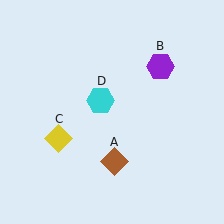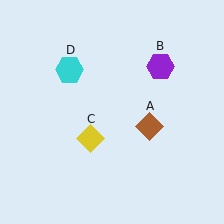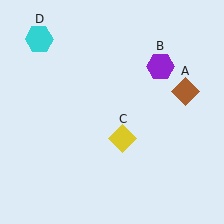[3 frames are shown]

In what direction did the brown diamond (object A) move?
The brown diamond (object A) moved up and to the right.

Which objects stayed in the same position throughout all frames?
Purple hexagon (object B) remained stationary.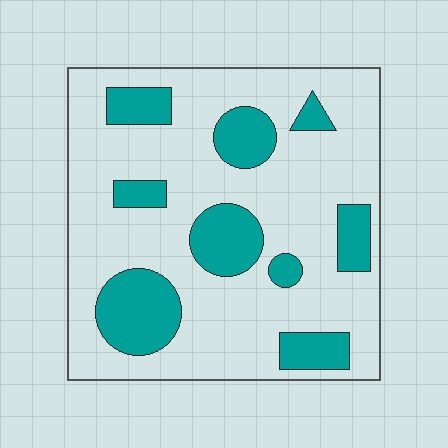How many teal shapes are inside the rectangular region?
9.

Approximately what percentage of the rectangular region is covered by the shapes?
Approximately 25%.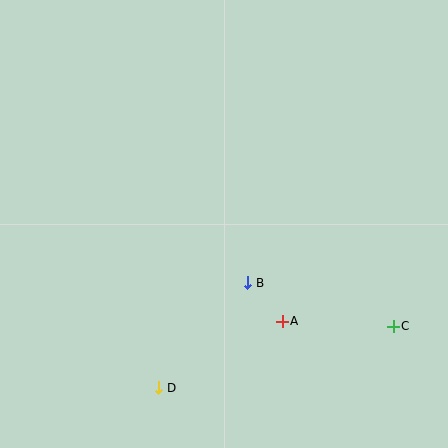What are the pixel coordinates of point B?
Point B is at (248, 283).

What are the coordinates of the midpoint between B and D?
The midpoint between B and D is at (203, 335).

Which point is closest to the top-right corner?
Point C is closest to the top-right corner.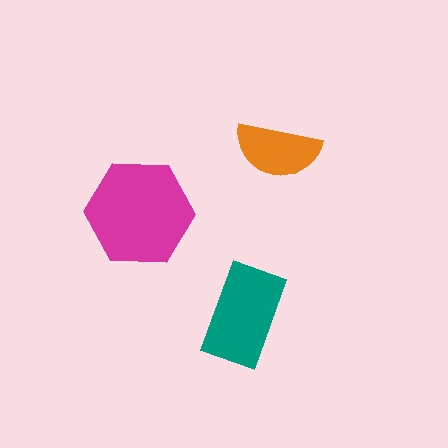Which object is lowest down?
The teal rectangle is bottommost.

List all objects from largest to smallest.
The magenta hexagon, the teal rectangle, the orange semicircle.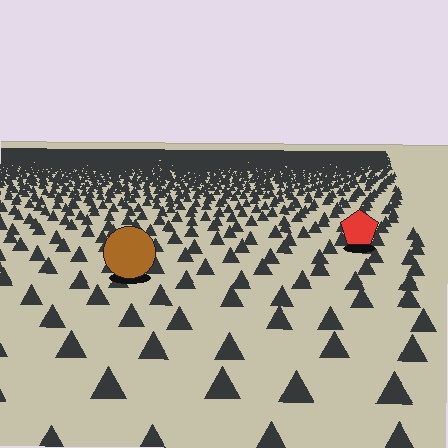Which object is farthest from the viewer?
The red pentagon is farthest from the viewer. It appears smaller and the ground texture around it is denser.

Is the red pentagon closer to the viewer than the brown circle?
No. The brown circle is closer — you can tell from the texture gradient: the ground texture is coarser near it.